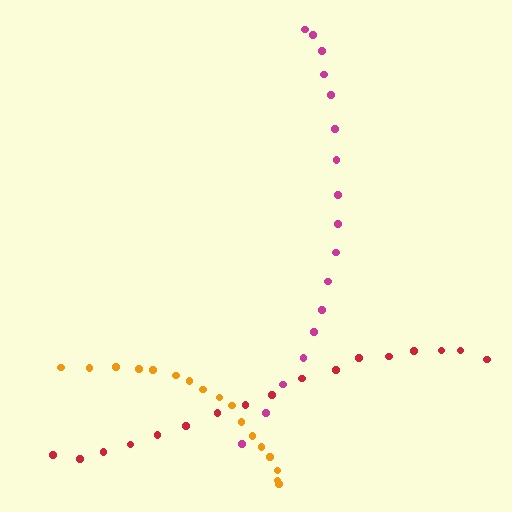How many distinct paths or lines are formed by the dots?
There are 3 distinct paths.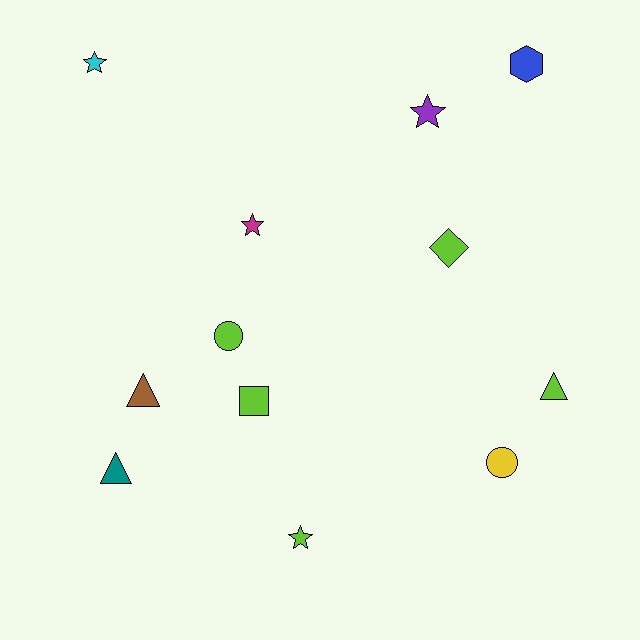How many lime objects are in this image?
There are 5 lime objects.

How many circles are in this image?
There are 2 circles.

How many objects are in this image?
There are 12 objects.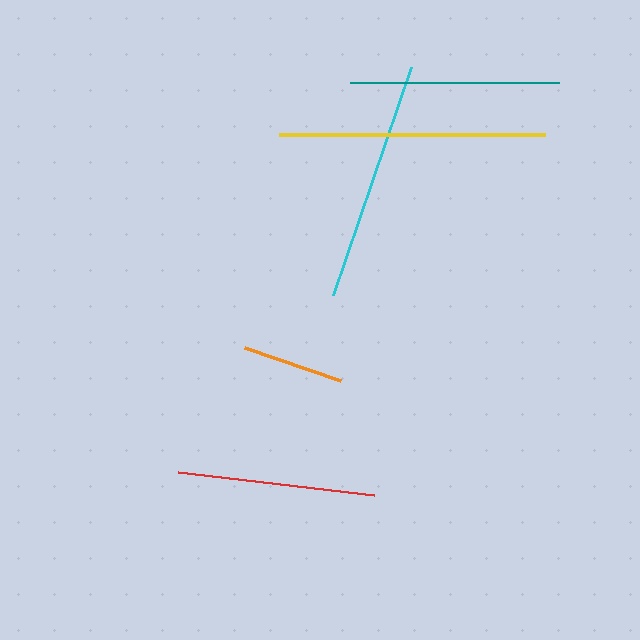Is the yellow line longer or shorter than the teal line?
The yellow line is longer than the teal line.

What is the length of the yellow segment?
The yellow segment is approximately 266 pixels long.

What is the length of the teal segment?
The teal segment is approximately 210 pixels long.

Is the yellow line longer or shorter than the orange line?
The yellow line is longer than the orange line.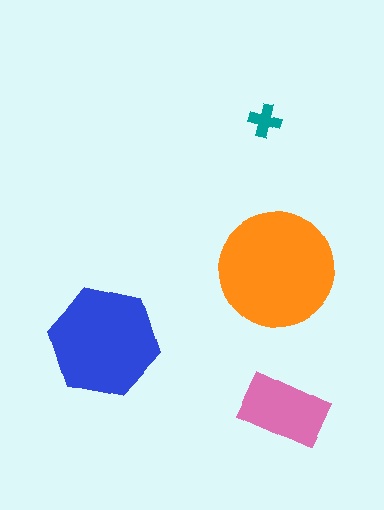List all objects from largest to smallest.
The orange circle, the blue hexagon, the pink rectangle, the teal cross.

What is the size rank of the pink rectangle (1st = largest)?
3rd.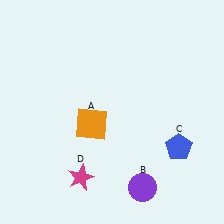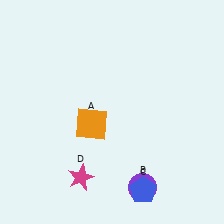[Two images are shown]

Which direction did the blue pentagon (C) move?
The blue pentagon (C) moved down.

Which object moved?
The blue pentagon (C) moved down.